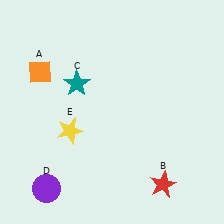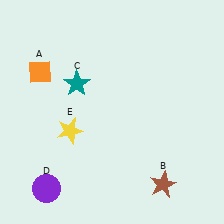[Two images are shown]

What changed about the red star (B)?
In Image 1, B is red. In Image 2, it changed to brown.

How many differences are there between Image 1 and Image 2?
There is 1 difference between the two images.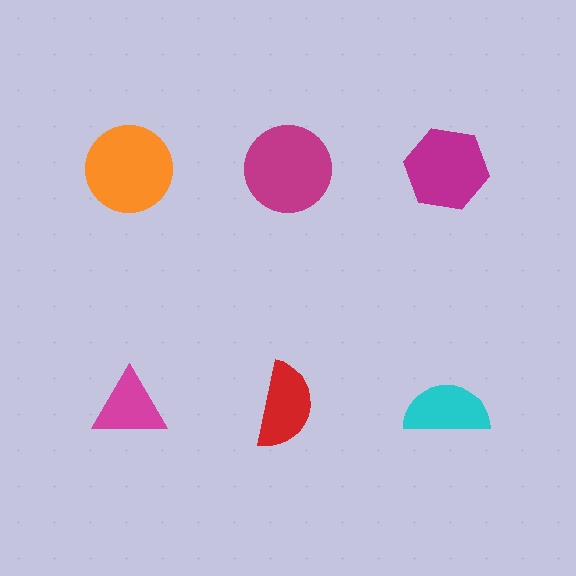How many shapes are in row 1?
3 shapes.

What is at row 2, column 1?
A magenta triangle.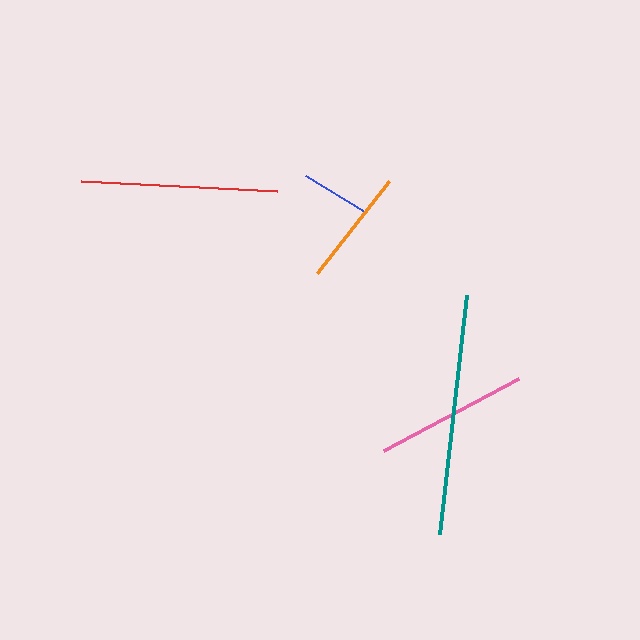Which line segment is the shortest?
The blue line is the shortest at approximately 69 pixels.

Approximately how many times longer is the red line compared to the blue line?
The red line is approximately 2.9 times the length of the blue line.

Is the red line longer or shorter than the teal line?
The teal line is longer than the red line.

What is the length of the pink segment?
The pink segment is approximately 153 pixels long.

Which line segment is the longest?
The teal line is the longest at approximately 240 pixels.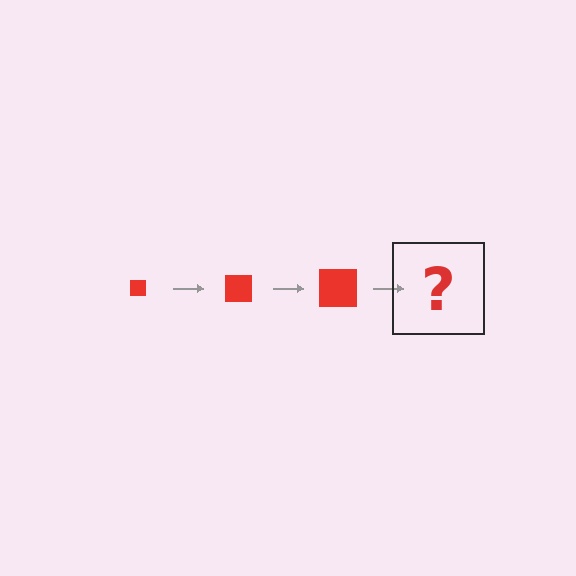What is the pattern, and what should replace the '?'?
The pattern is that the square gets progressively larger each step. The '?' should be a red square, larger than the previous one.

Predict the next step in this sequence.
The next step is a red square, larger than the previous one.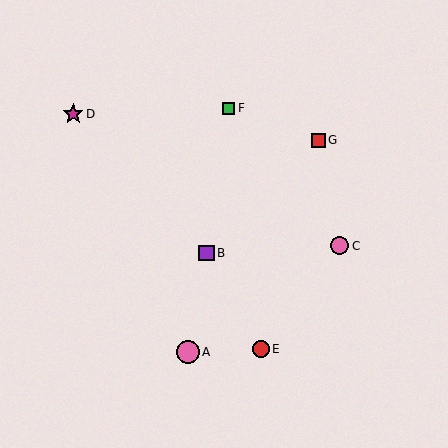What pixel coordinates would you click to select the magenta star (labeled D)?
Click at (73, 114) to select the magenta star D.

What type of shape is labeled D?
Shape D is a magenta star.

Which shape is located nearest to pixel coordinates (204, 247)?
The purple square (labeled B) at (207, 253) is nearest to that location.